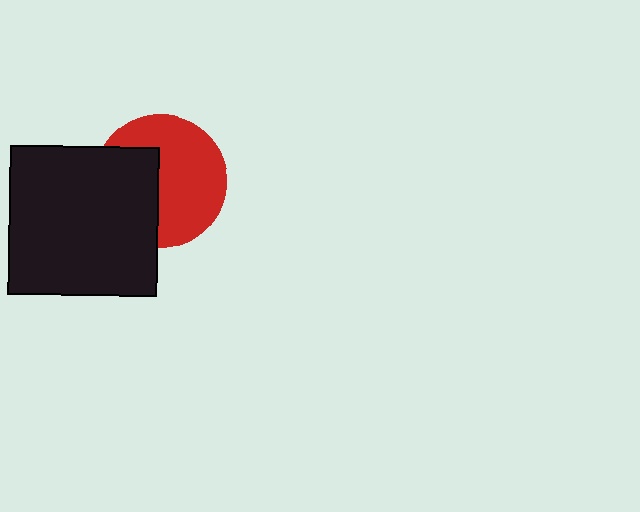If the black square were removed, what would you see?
You would see the complete red circle.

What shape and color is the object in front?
The object in front is a black square.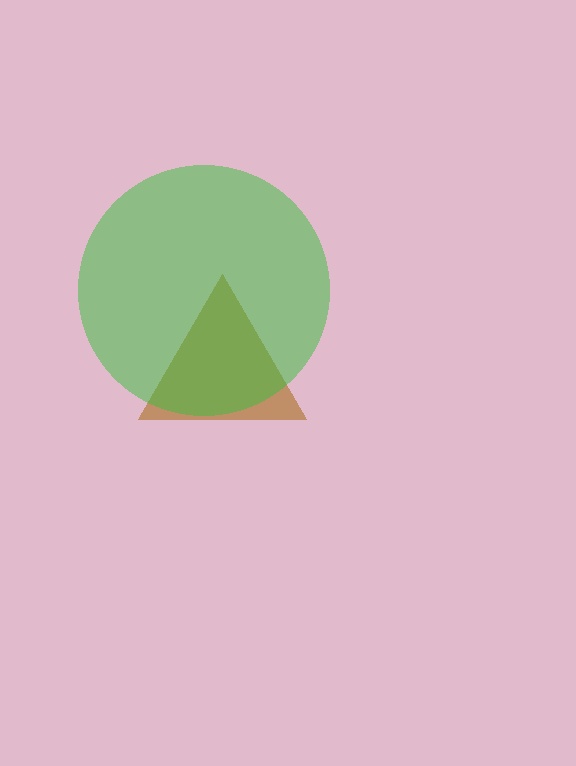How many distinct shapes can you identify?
There are 2 distinct shapes: a brown triangle, a green circle.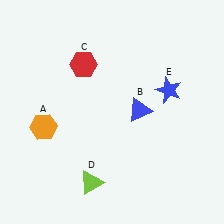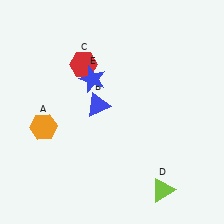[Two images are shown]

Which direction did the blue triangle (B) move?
The blue triangle (B) moved left.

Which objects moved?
The objects that moved are: the blue triangle (B), the lime triangle (D), the blue star (E).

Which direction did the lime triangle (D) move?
The lime triangle (D) moved right.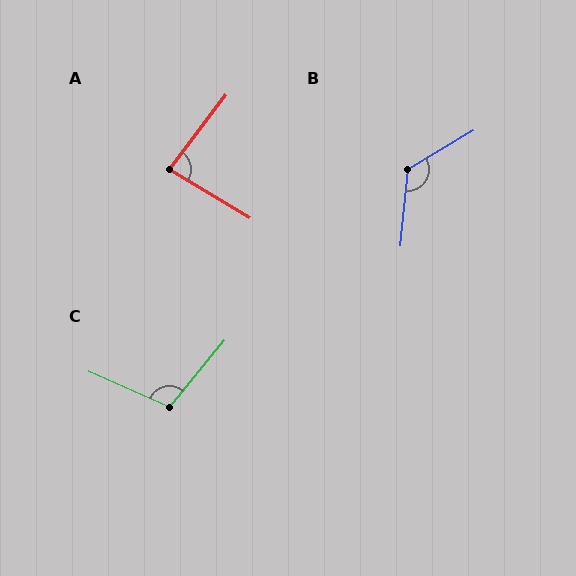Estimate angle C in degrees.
Approximately 105 degrees.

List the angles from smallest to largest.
A (84°), C (105°), B (126°).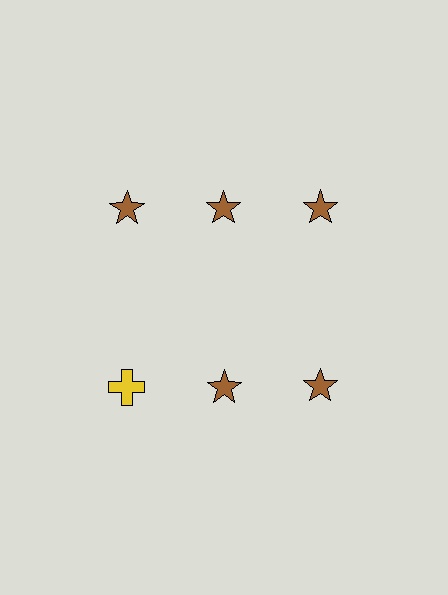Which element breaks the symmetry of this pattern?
The yellow cross in the second row, leftmost column breaks the symmetry. All other shapes are brown stars.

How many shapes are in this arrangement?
There are 6 shapes arranged in a grid pattern.